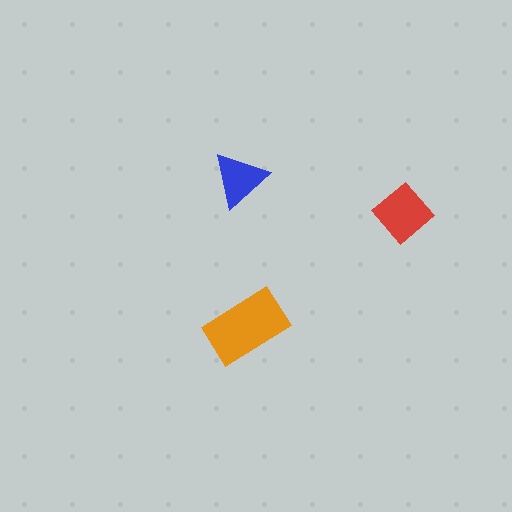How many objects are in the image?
There are 3 objects in the image.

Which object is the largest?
The orange rectangle.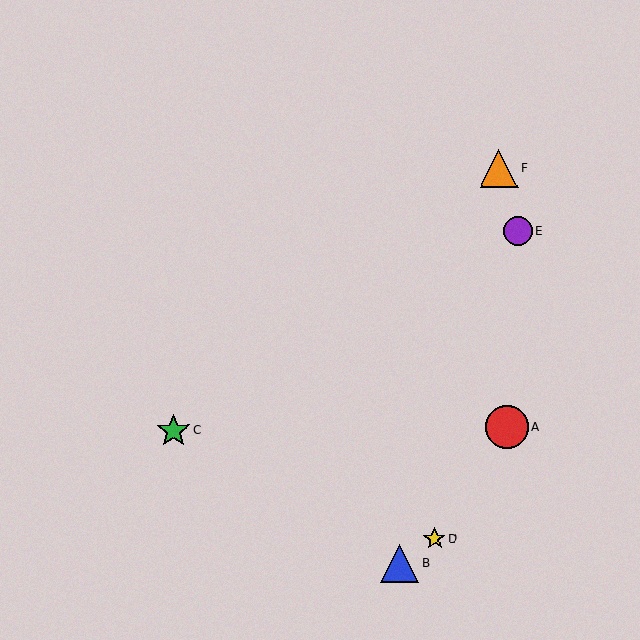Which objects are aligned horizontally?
Objects A, C are aligned horizontally.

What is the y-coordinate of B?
Object B is at y≈563.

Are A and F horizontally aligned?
No, A is at y≈427 and F is at y≈168.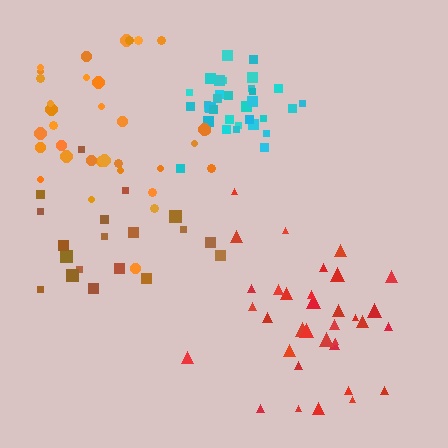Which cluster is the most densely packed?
Cyan.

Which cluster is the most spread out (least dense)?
Brown.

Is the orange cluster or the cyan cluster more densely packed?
Cyan.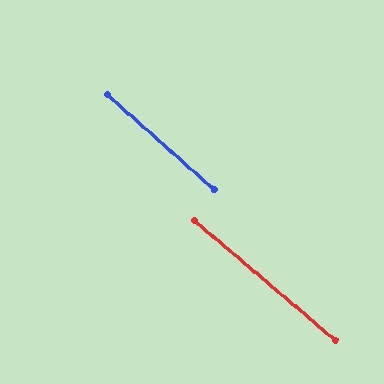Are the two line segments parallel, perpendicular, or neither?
Parallel — their directions differ by only 1.3°.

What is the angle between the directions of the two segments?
Approximately 1 degree.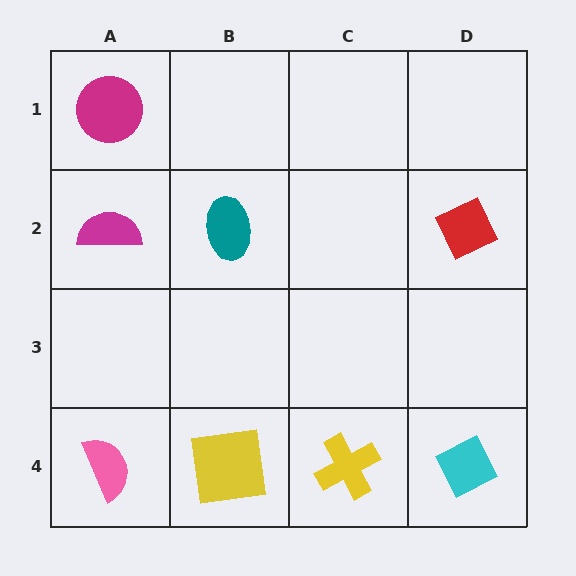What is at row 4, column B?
A yellow square.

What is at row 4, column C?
A yellow cross.